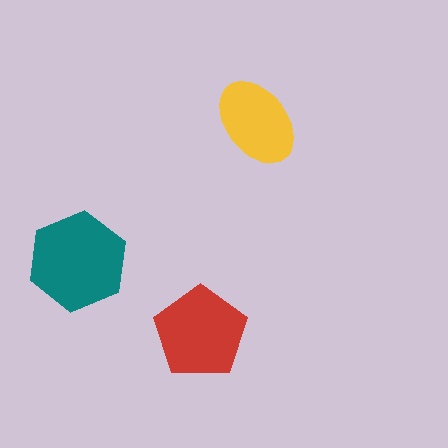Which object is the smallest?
The yellow ellipse.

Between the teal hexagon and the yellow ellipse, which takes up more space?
The teal hexagon.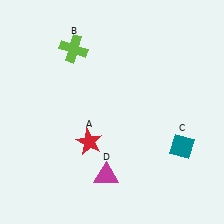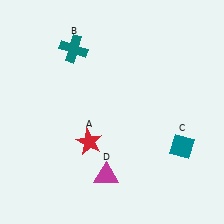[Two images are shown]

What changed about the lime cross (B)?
In Image 1, B is lime. In Image 2, it changed to teal.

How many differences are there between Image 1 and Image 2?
There is 1 difference between the two images.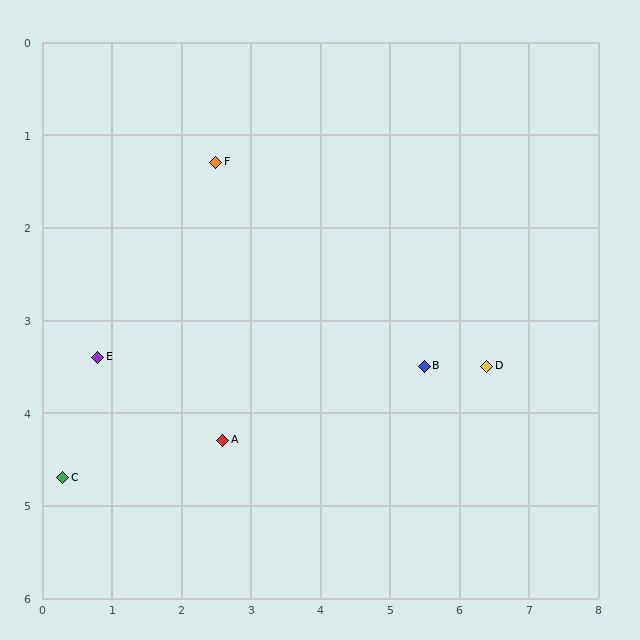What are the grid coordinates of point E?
Point E is at approximately (0.8, 3.4).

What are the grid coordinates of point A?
Point A is at approximately (2.6, 4.3).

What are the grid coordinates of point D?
Point D is at approximately (6.4, 3.5).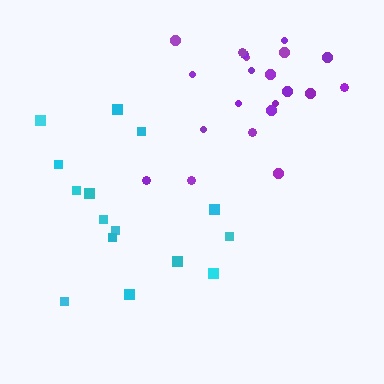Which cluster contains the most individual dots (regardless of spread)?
Purple (21).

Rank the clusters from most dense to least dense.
purple, cyan.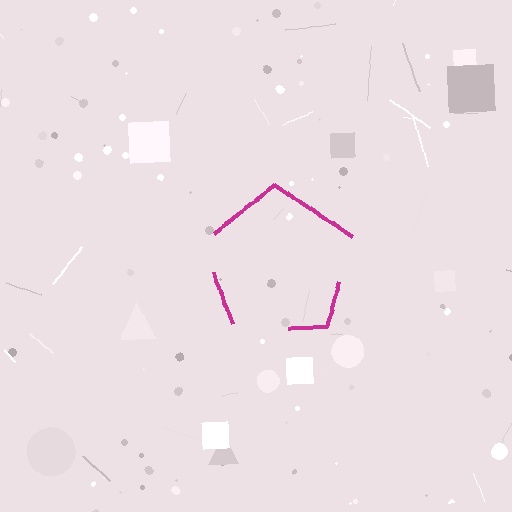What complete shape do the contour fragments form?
The contour fragments form a pentagon.